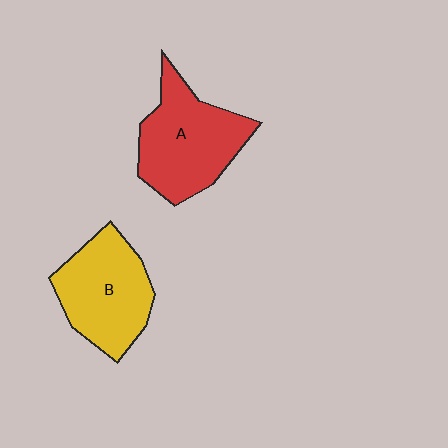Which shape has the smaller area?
Shape B (yellow).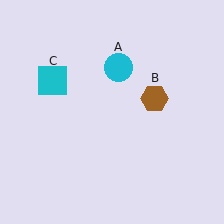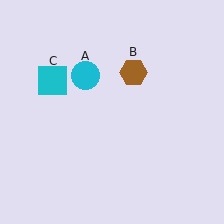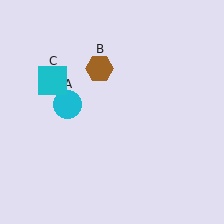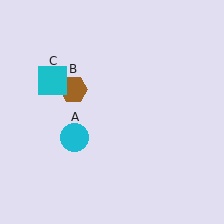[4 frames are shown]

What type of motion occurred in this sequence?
The cyan circle (object A), brown hexagon (object B) rotated counterclockwise around the center of the scene.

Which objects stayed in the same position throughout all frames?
Cyan square (object C) remained stationary.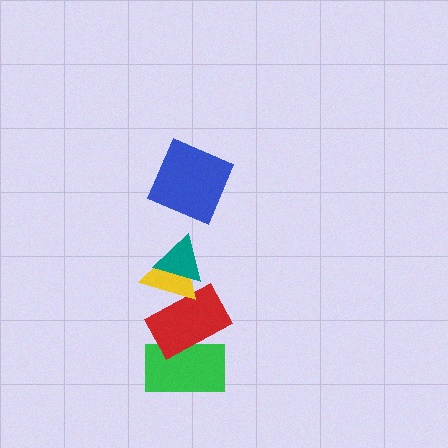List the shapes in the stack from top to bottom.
From top to bottom: the blue square, the teal triangle, the yellow triangle, the red rectangle, the green rectangle.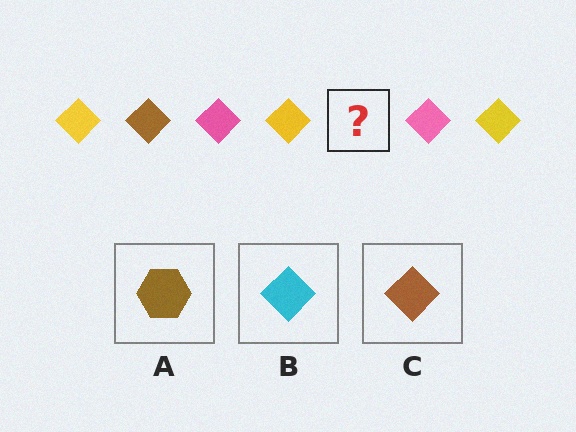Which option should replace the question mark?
Option C.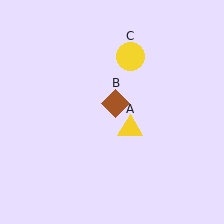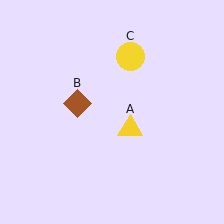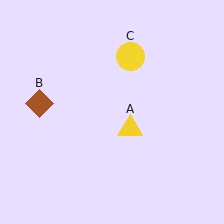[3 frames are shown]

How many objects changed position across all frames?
1 object changed position: brown diamond (object B).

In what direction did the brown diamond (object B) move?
The brown diamond (object B) moved left.